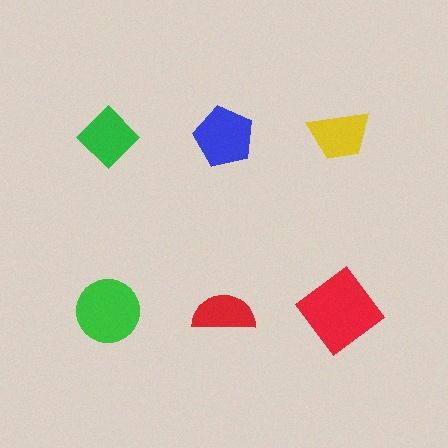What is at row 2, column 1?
A green circle.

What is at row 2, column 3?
A red diamond.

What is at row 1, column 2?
A blue pentagon.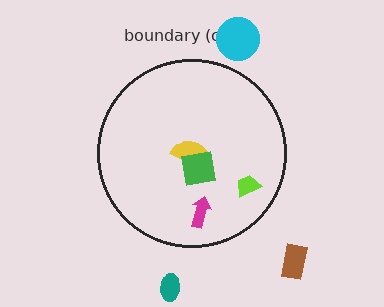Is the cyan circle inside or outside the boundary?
Outside.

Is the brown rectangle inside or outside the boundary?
Outside.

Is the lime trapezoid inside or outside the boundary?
Inside.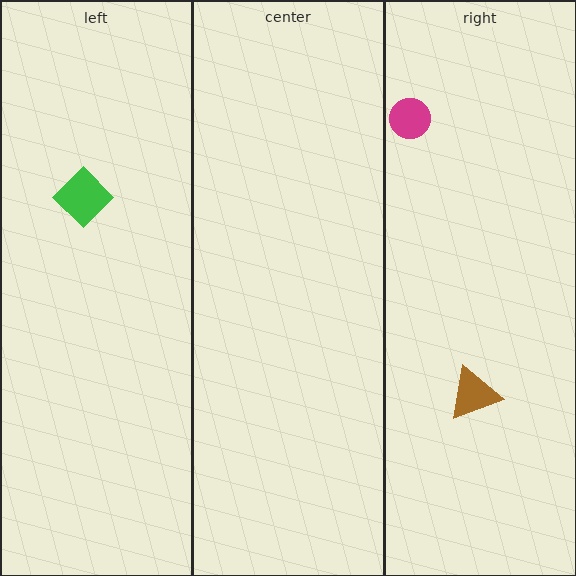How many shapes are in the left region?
1.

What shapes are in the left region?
The green diamond.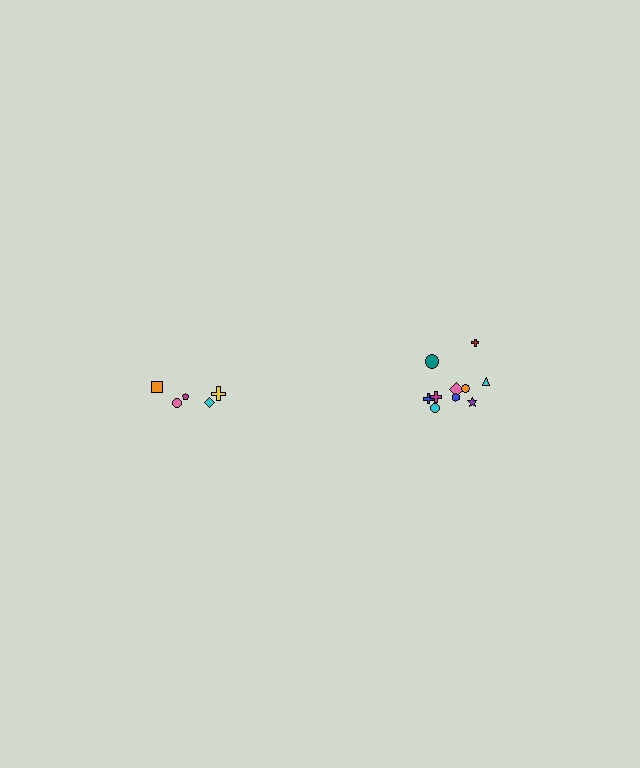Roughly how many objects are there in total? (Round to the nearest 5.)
Roughly 15 objects in total.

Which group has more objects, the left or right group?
The right group.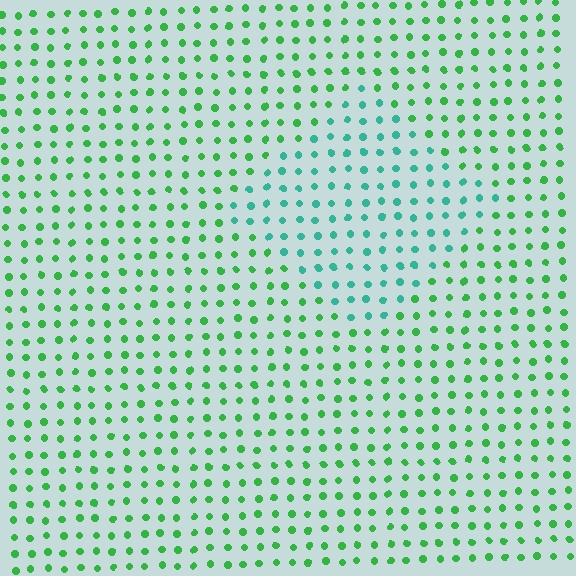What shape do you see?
I see a diamond.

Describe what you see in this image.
The image is filled with small green elements in a uniform arrangement. A diamond-shaped region is visible where the elements are tinted to a slightly different hue, forming a subtle color boundary.